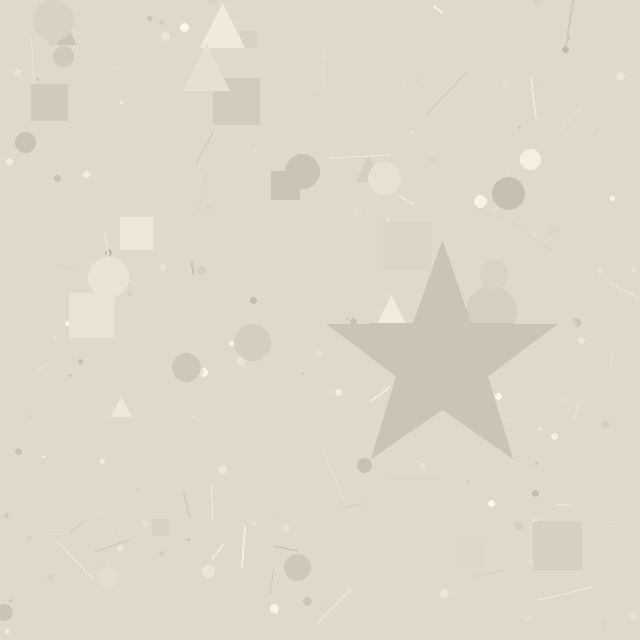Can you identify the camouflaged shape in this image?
The camouflaged shape is a star.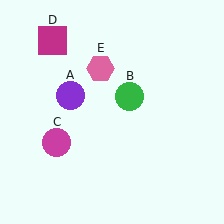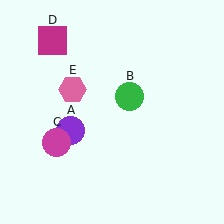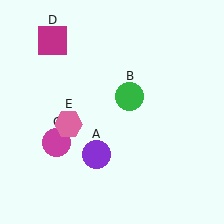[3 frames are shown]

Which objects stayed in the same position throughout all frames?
Green circle (object B) and magenta circle (object C) and magenta square (object D) remained stationary.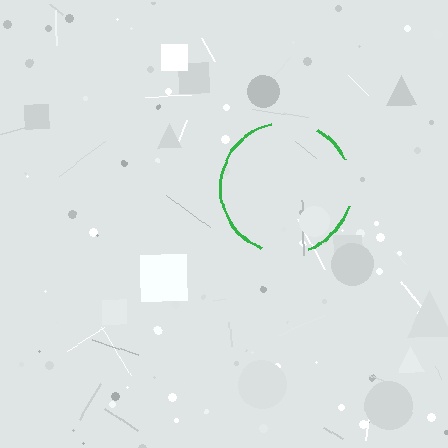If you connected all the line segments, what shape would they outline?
They would outline a circle.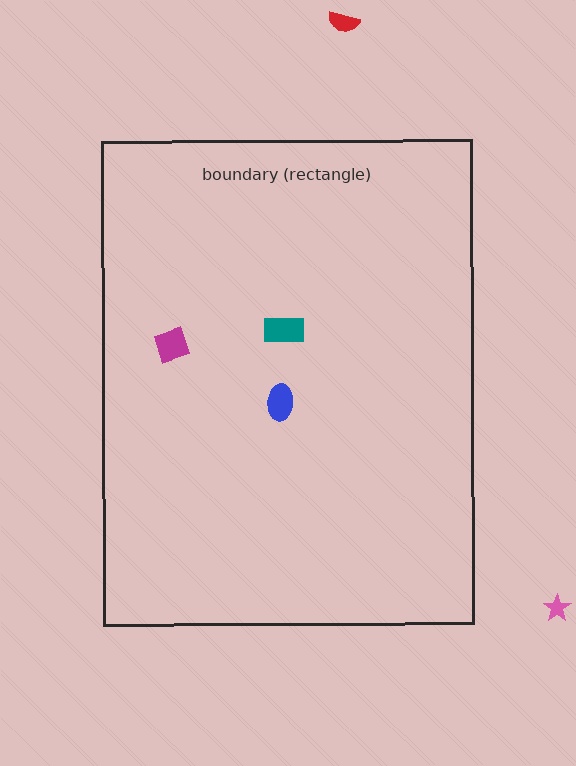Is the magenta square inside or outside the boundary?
Inside.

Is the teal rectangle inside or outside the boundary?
Inside.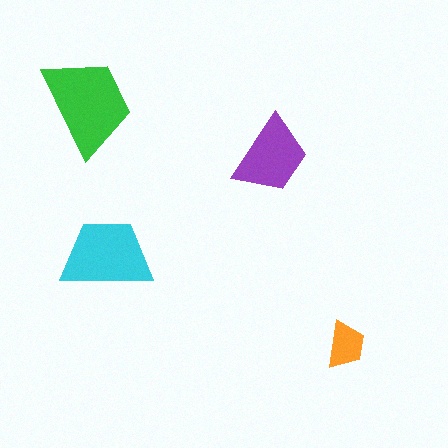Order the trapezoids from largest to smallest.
the green one, the cyan one, the purple one, the orange one.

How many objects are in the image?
There are 4 objects in the image.